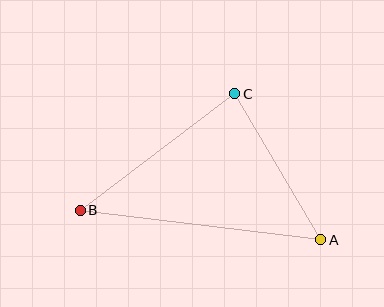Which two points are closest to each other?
Points A and C are closest to each other.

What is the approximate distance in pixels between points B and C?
The distance between B and C is approximately 194 pixels.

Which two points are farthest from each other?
Points A and B are farthest from each other.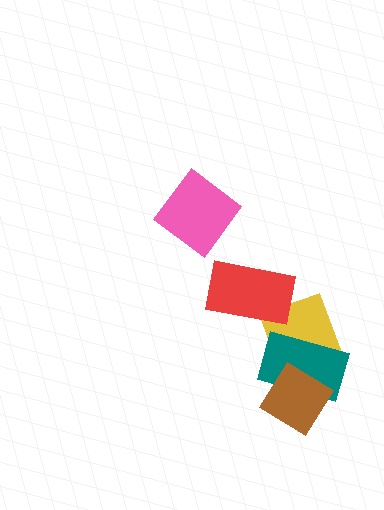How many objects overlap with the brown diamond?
1 object overlaps with the brown diamond.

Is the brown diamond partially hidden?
No, no other shape covers it.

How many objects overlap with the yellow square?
2 objects overlap with the yellow square.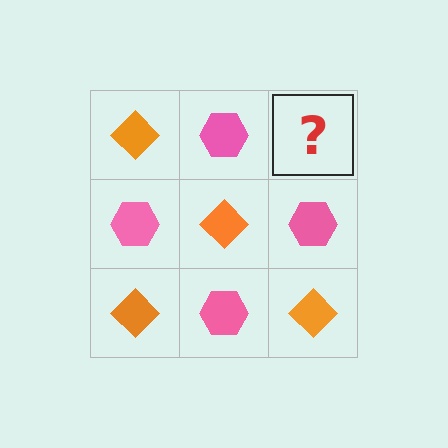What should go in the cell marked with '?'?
The missing cell should contain an orange diamond.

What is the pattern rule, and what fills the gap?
The rule is that it alternates orange diamond and pink hexagon in a checkerboard pattern. The gap should be filled with an orange diamond.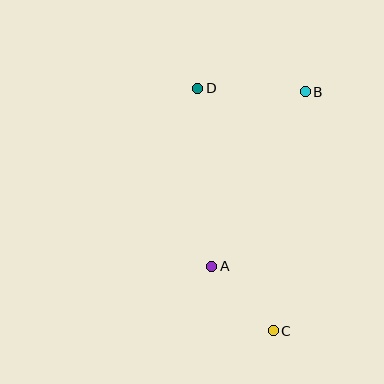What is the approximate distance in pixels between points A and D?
The distance between A and D is approximately 178 pixels.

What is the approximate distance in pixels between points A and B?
The distance between A and B is approximately 198 pixels.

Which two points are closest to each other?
Points A and C are closest to each other.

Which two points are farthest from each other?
Points C and D are farthest from each other.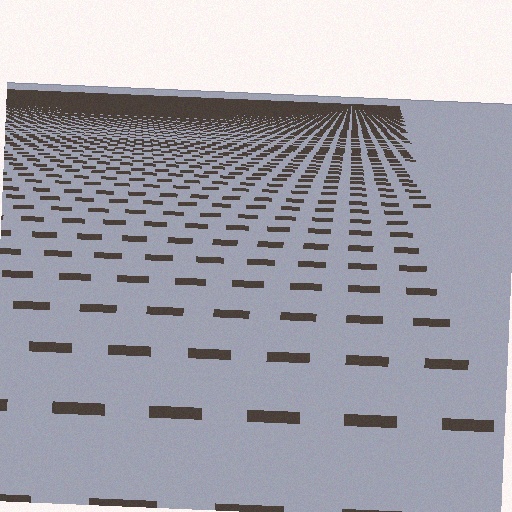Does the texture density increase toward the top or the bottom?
Density increases toward the top.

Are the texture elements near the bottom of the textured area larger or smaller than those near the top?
Larger. Near the bottom, elements are closer to the viewer and appear at a bigger on-screen size.